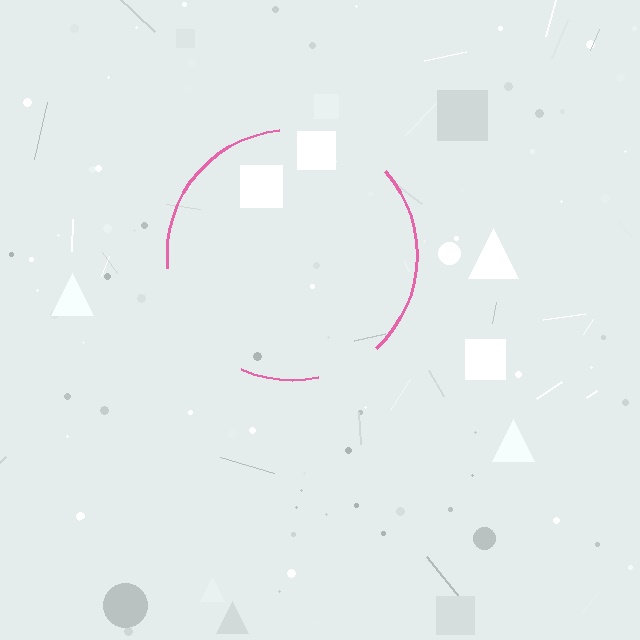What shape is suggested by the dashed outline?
The dashed outline suggests a circle.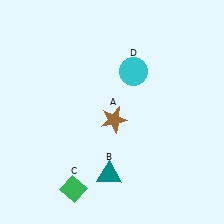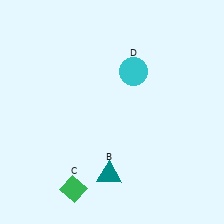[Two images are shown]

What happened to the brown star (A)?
The brown star (A) was removed in Image 2. It was in the bottom-right area of Image 1.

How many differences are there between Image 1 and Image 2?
There is 1 difference between the two images.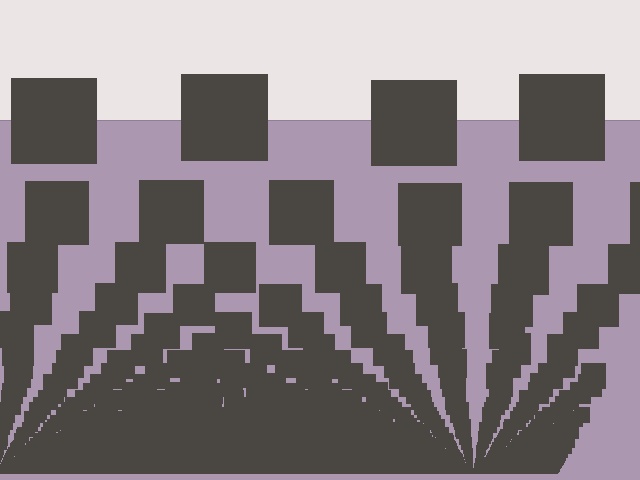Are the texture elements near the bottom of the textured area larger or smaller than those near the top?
Smaller. The gradient is inverted — elements near the bottom are smaller and denser.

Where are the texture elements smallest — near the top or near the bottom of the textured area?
Near the bottom.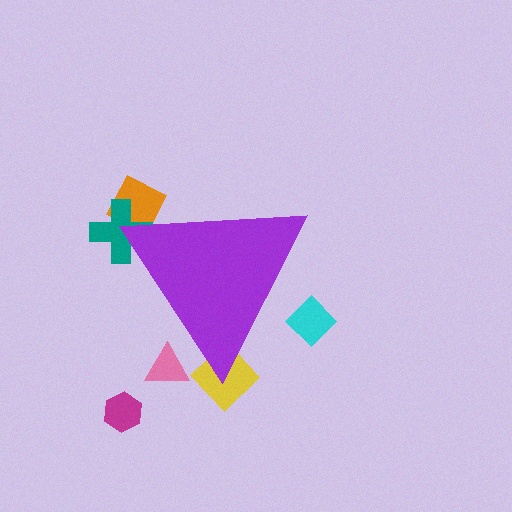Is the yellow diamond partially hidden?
Yes, the yellow diamond is partially hidden behind the purple triangle.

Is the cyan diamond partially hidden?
Yes, the cyan diamond is partially hidden behind the purple triangle.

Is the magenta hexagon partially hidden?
No, the magenta hexagon is fully visible.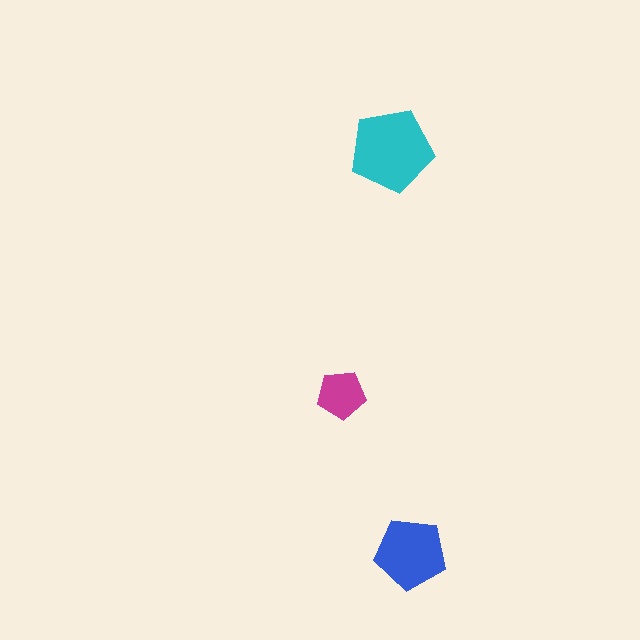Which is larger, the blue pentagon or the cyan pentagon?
The cyan one.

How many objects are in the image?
There are 3 objects in the image.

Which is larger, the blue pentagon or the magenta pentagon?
The blue one.